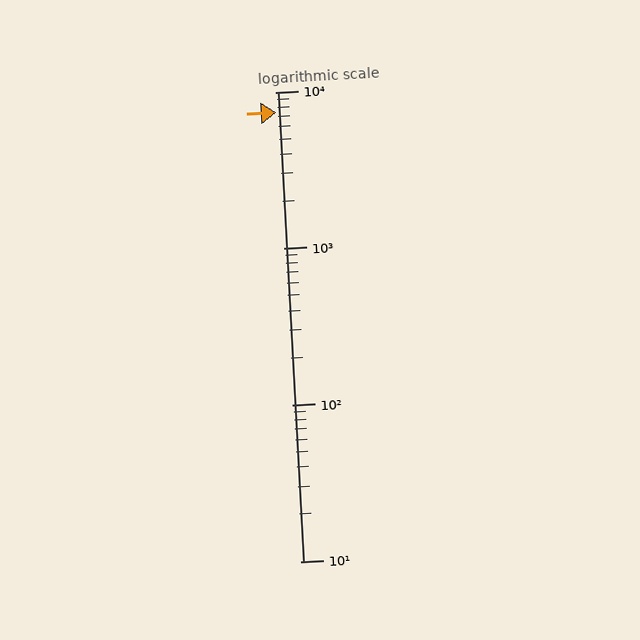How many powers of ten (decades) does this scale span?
The scale spans 3 decades, from 10 to 10000.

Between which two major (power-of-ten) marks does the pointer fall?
The pointer is between 1000 and 10000.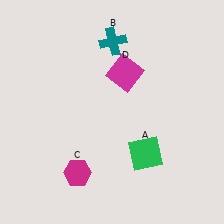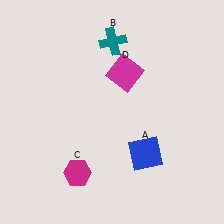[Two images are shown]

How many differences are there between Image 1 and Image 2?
There is 1 difference between the two images.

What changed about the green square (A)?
In Image 1, A is green. In Image 2, it changed to blue.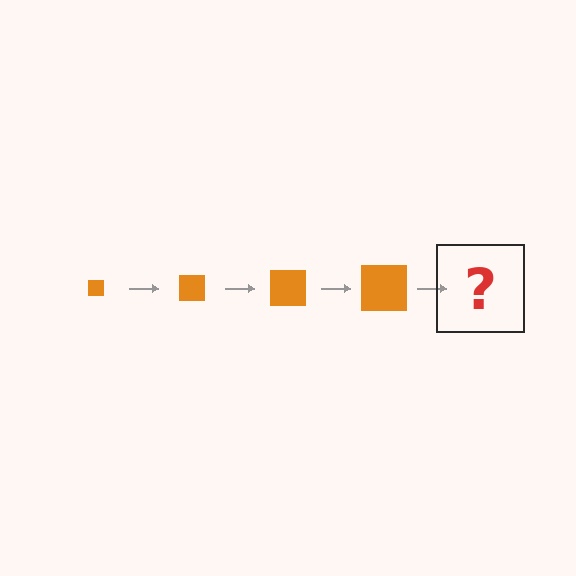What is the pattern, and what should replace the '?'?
The pattern is that the square gets progressively larger each step. The '?' should be an orange square, larger than the previous one.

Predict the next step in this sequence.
The next step is an orange square, larger than the previous one.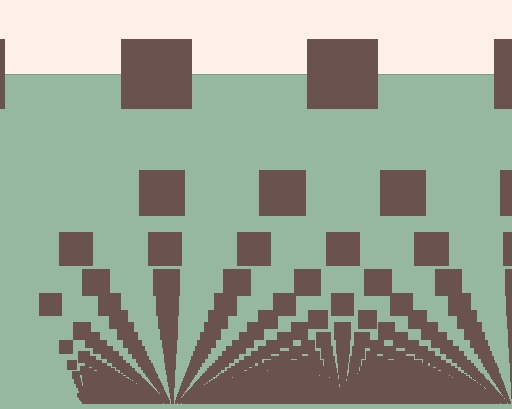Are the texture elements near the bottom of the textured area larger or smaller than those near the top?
Smaller. The gradient is inverted — elements near the bottom are smaller and denser.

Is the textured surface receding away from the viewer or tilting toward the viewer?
The surface appears to tilt toward the viewer. Texture elements get larger and sparser toward the top.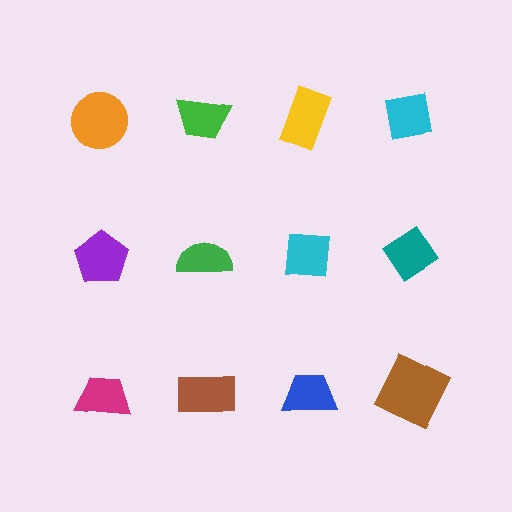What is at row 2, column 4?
A teal diamond.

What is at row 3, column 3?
A blue trapezoid.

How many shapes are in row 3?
4 shapes.